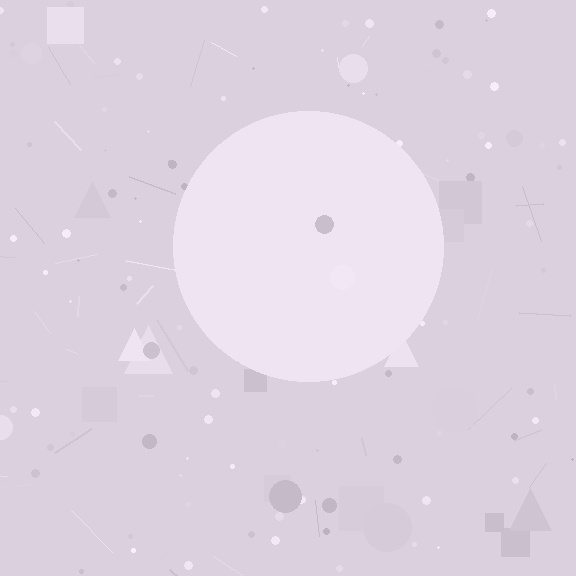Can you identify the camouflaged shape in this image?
The camouflaged shape is a circle.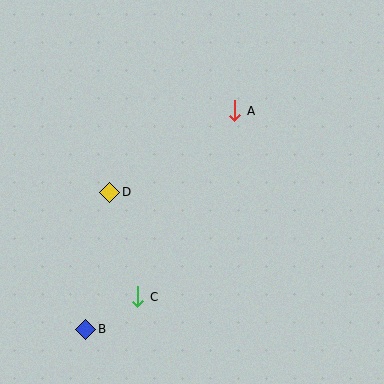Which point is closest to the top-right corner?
Point A is closest to the top-right corner.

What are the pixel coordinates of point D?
Point D is at (110, 192).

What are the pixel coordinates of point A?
Point A is at (234, 111).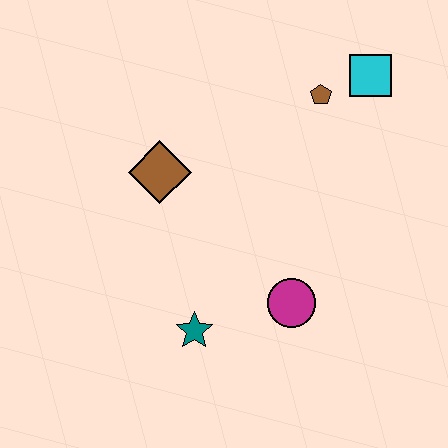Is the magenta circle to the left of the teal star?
No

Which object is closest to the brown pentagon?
The cyan square is closest to the brown pentagon.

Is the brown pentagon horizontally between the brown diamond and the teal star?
No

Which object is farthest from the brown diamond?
The cyan square is farthest from the brown diamond.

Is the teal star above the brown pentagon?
No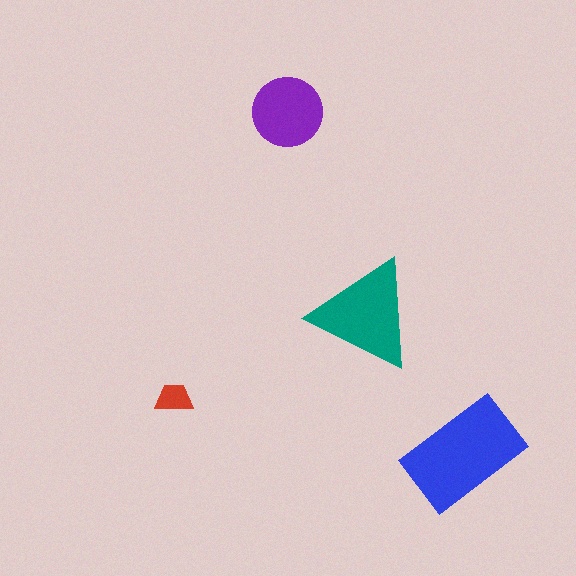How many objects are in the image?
There are 4 objects in the image.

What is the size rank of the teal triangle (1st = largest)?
2nd.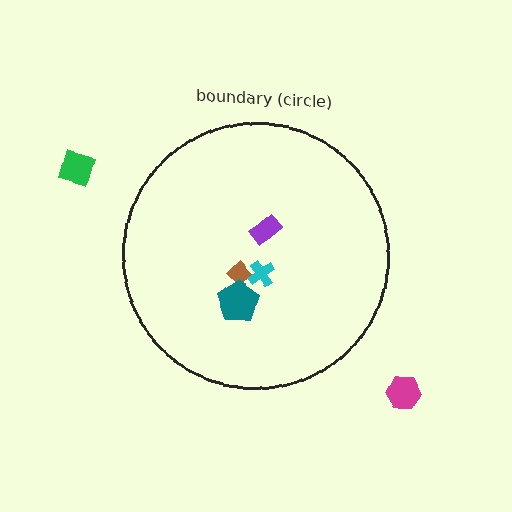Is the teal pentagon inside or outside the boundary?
Inside.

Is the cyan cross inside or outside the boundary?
Inside.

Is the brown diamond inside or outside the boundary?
Inside.